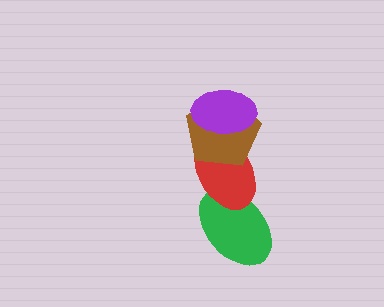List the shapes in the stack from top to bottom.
From top to bottom: the purple ellipse, the brown pentagon, the red ellipse, the green ellipse.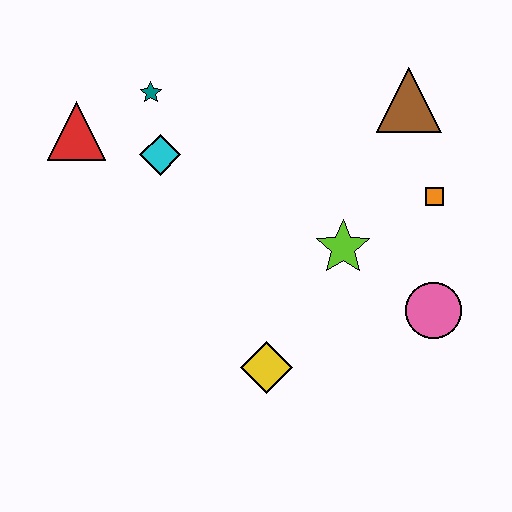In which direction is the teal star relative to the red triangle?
The teal star is to the right of the red triangle.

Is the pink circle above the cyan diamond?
No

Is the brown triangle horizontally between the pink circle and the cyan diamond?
Yes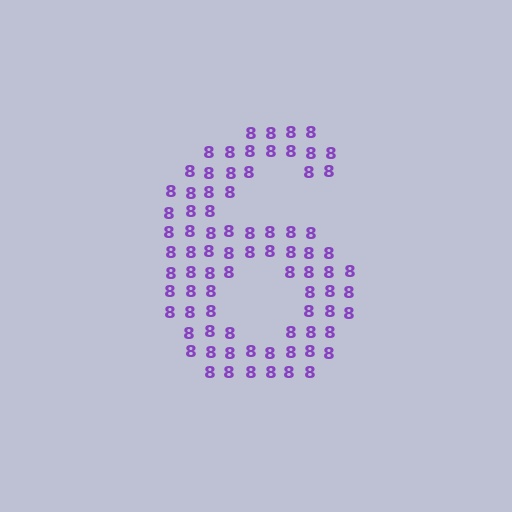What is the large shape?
The large shape is the digit 6.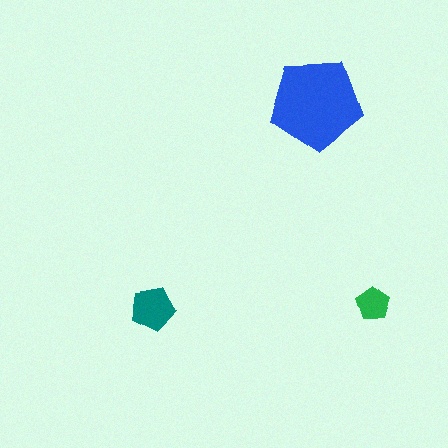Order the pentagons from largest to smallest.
the blue one, the teal one, the green one.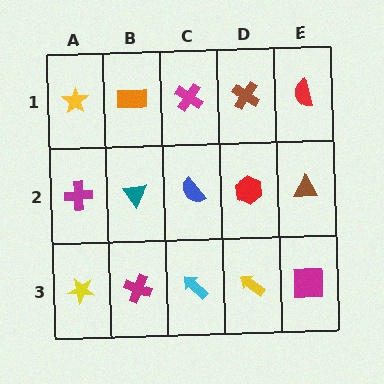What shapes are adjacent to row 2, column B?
An orange rectangle (row 1, column B), a magenta cross (row 3, column B), a magenta cross (row 2, column A), a blue semicircle (row 2, column C).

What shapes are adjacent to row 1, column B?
A teal triangle (row 2, column B), a yellow star (row 1, column A), a magenta cross (row 1, column C).